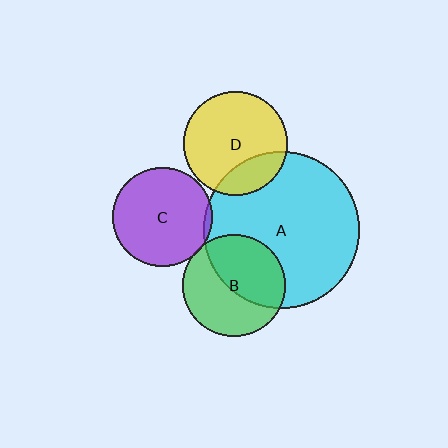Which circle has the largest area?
Circle A (cyan).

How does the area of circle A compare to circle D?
Approximately 2.3 times.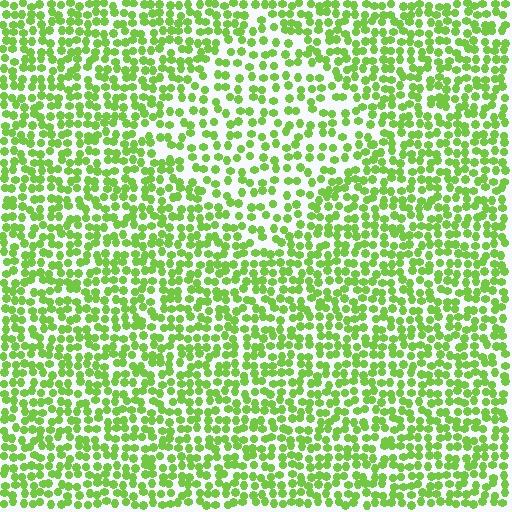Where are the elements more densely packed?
The elements are more densely packed outside the diamond boundary.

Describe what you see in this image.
The image contains small lime elements arranged at two different densities. A diamond-shaped region is visible where the elements are less densely packed than the surrounding area.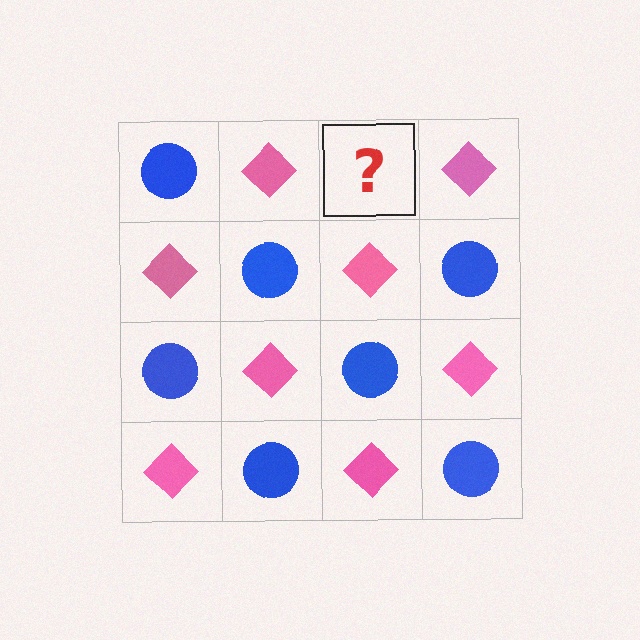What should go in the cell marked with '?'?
The missing cell should contain a blue circle.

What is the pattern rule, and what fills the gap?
The rule is that it alternates blue circle and pink diamond in a checkerboard pattern. The gap should be filled with a blue circle.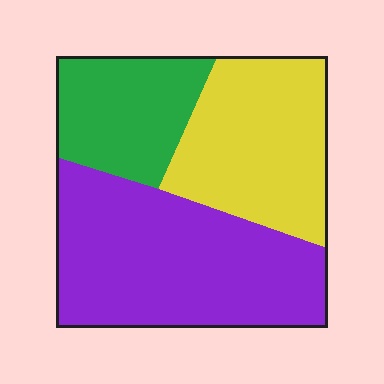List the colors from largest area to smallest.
From largest to smallest: purple, yellow, green.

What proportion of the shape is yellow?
Yellow takes up about one third (1/3) of the shape.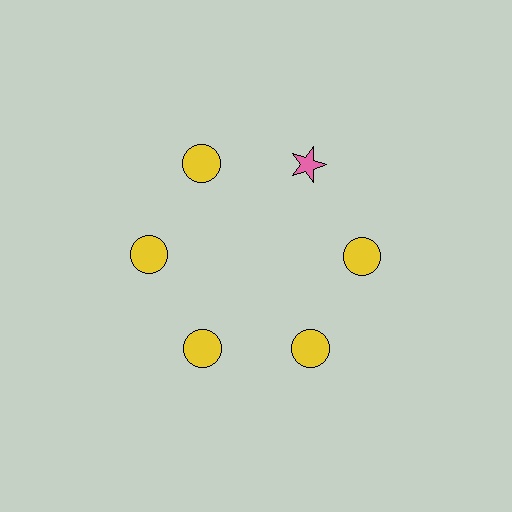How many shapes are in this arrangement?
There are 6 shapes arranged in a ring pattern.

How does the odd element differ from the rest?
It differs in both color (pink instead of yellow) and shape (star instead of circle).